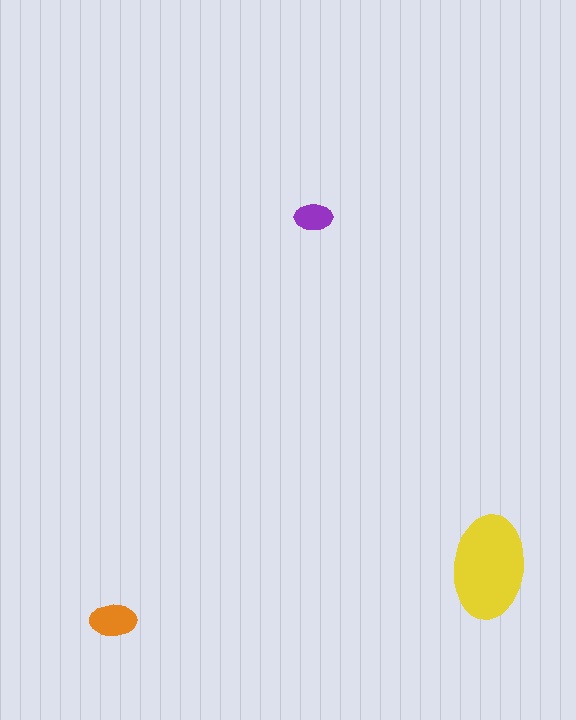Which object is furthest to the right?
The yellow ellipse is rightmost.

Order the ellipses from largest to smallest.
the yellow one, the orange one, the purple one.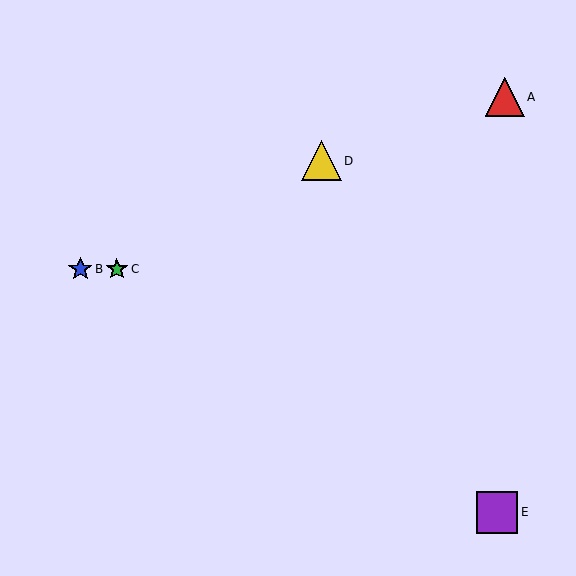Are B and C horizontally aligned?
Yes, both are at y≈269.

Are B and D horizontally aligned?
No, B is at y≈269 and D is at y≈161.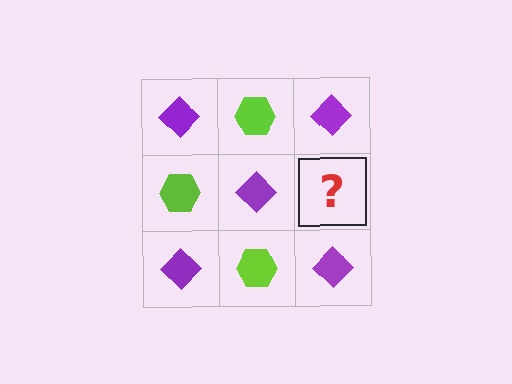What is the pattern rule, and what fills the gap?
The rule is that it alternates purple diamond and lime hexagon in a checkerboard pattern. The gap should be filled with a lime hexagon.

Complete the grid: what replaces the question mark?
The question mark should be replaced with a lime hexagon.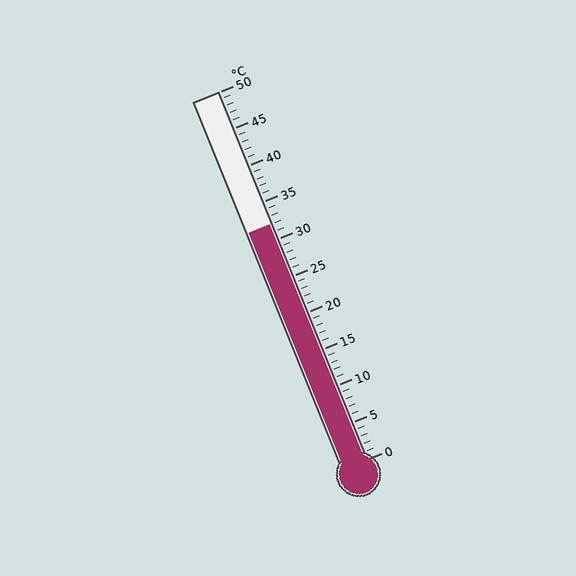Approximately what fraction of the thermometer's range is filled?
The thermometer is filled to approximately 65% of its range.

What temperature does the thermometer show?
The thermometer shows approximately 32°C.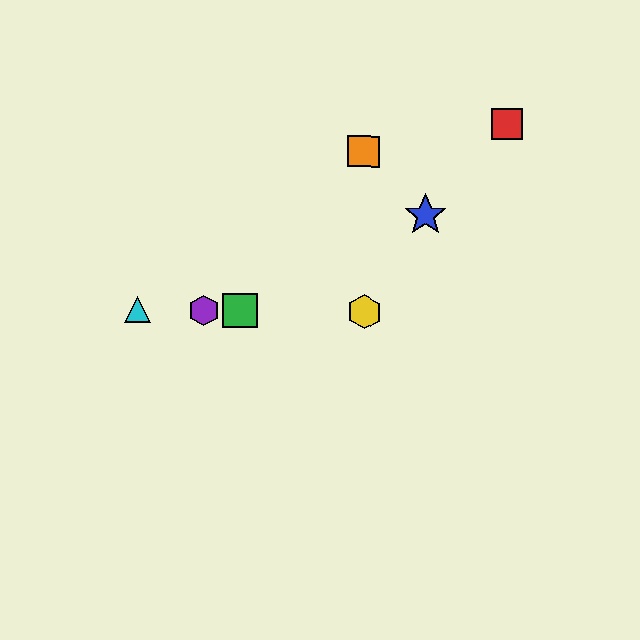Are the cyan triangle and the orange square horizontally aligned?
No, the cyan triangle is at y≈310 and the orange square is at y≈151.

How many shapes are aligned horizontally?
4 shapes (the green square, the yellow hexagon, the purple hexagon, the cyan triangle) are aligned horizontally.